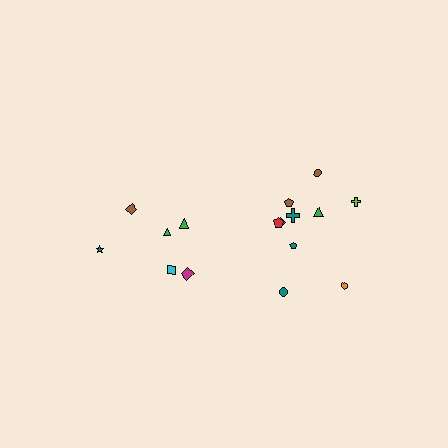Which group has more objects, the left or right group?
The right group.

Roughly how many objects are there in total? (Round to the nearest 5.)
Roughly 15 objects in total.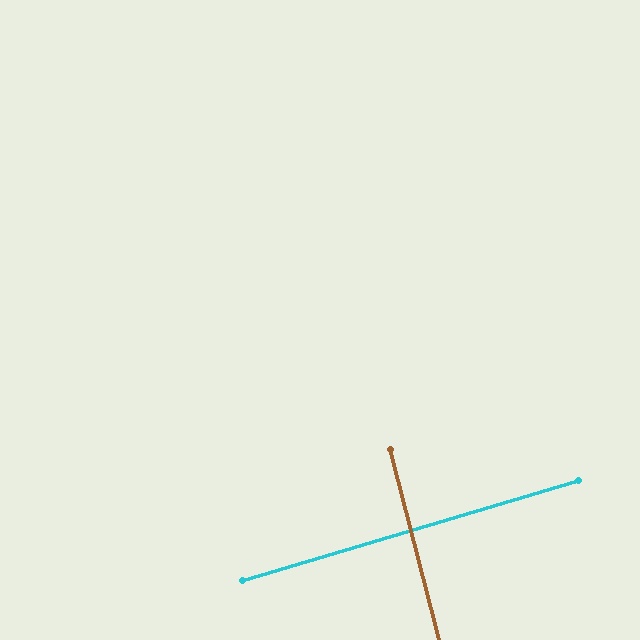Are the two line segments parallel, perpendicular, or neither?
Perpendicular — they meet at approximately 88°.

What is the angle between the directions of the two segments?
Approximately 88 degrees.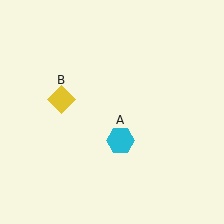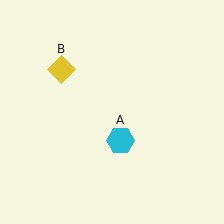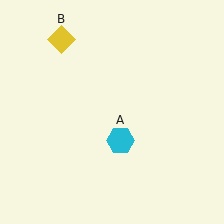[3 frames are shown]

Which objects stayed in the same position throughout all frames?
Cyan hexagon (object A) remained stationary.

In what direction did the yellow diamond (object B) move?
The yellow diamond (object B) moved up.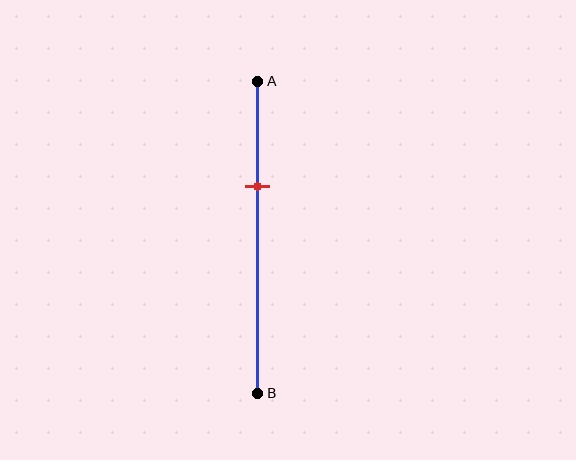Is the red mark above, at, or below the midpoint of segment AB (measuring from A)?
The red mark is above the midpoint of segment AB.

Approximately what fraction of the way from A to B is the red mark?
The red mark is approximately 35% of the way from A to B.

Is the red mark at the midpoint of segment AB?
No, the mark is at about 35% from A, not at the 50% midpoint.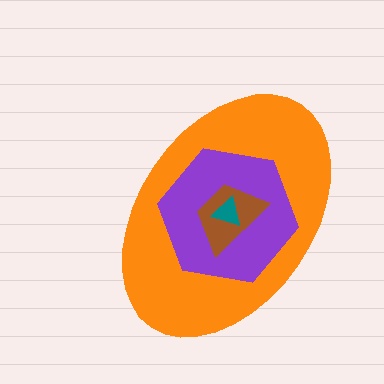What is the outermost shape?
The orange ellipse.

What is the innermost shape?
The teal triangle.